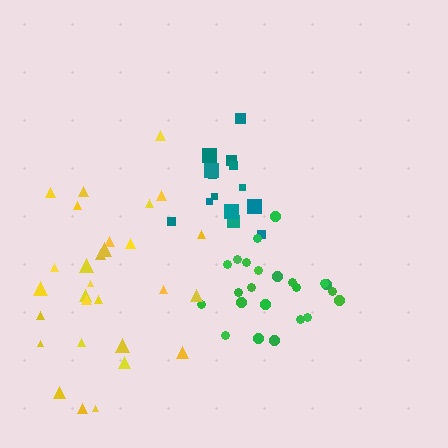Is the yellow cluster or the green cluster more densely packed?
Green.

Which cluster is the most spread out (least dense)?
Yellow.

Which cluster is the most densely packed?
Teal.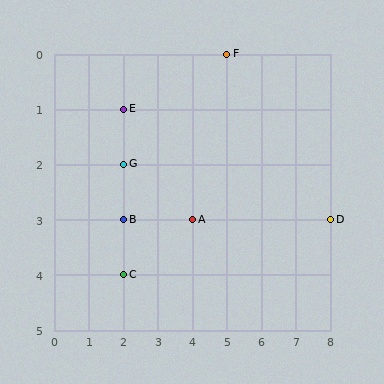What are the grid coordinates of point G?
Point G is at grid coordinates (2, 2).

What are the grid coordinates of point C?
Point C is at grid coordinates (2, 4).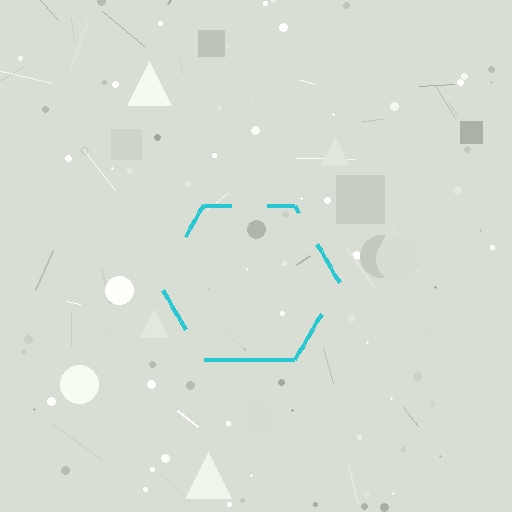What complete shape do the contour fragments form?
The contour fragments form a hexagon.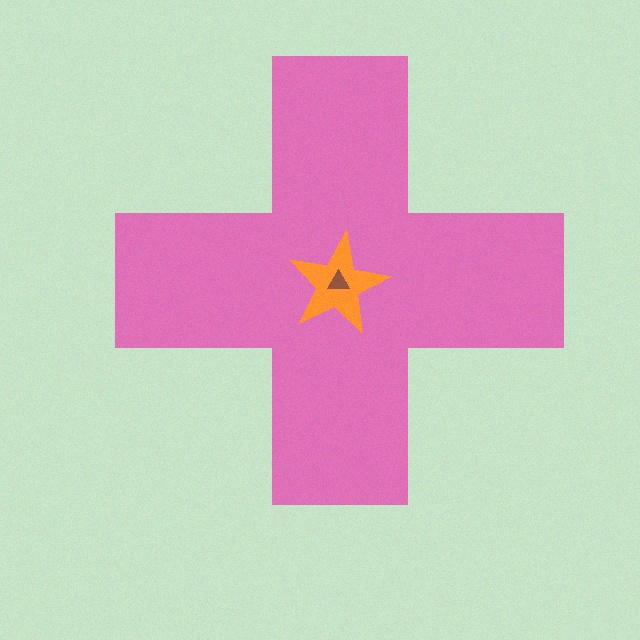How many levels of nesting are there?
3.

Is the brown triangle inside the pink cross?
Yes.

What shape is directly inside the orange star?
The brown triangle.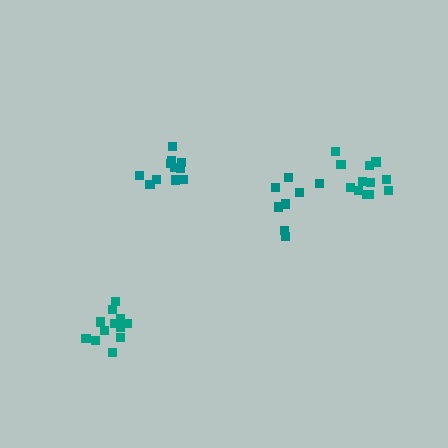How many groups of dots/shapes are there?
There are 4 groups.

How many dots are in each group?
Group 1: 11 dots, Group 2: 12 dots, Group 3: 8 dots, Group 4: 12 dots (43 total).